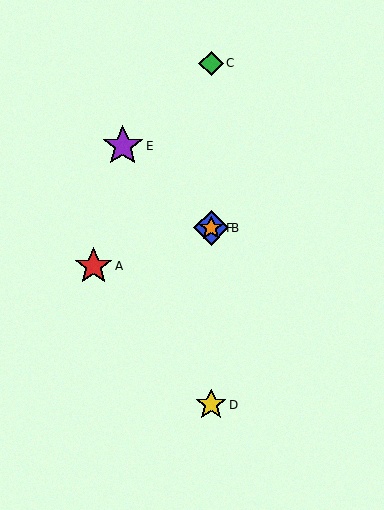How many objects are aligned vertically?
4 objects (B, C, D, F) are aligned vertically.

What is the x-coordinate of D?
Object D is at x≈211.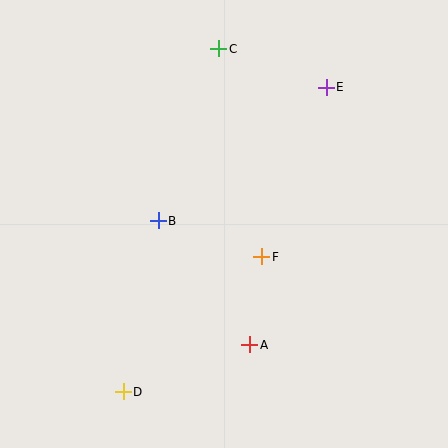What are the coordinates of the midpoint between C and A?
The midpoint between C and A is at (234, 197).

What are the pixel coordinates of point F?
Point F is at (262, 257).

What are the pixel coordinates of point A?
Point A is at (249, 345).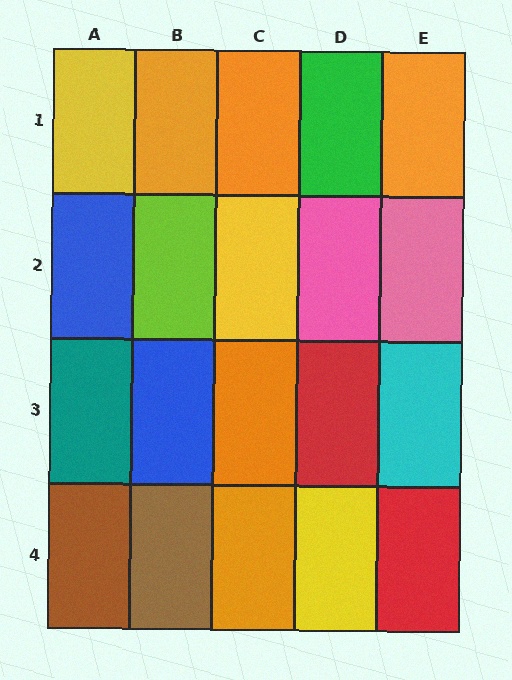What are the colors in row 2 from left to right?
Blue, lime, yellow, pink, pink.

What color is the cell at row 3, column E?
Cyan.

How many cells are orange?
5 cells are orange.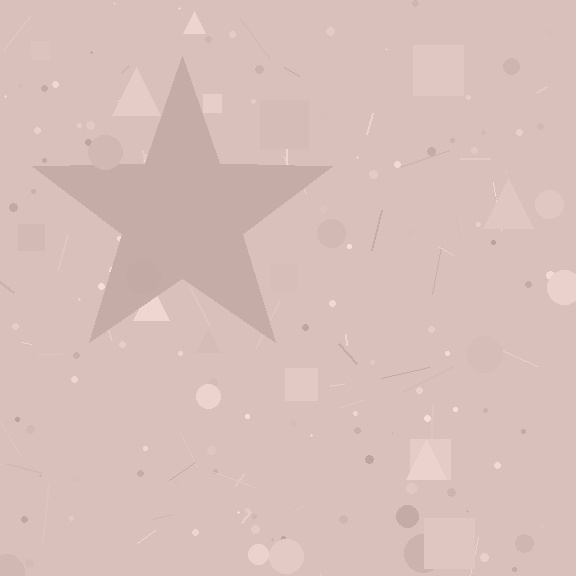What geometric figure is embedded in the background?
A star is embedded in the background.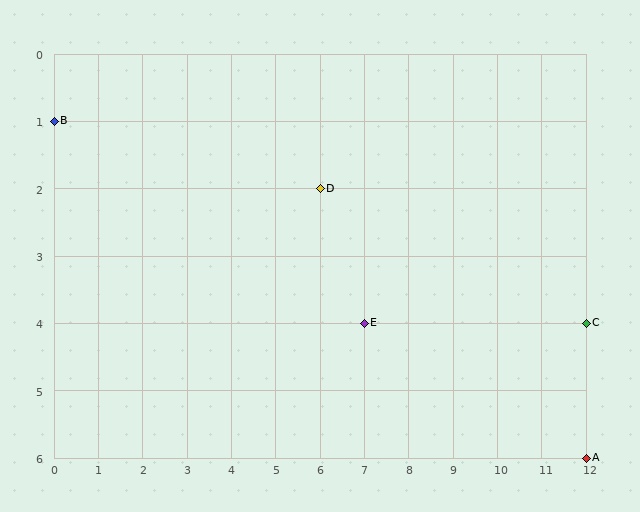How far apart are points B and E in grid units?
Points B and E are 7 columns and 3 rows apart (about 7.6 grid units diagonally).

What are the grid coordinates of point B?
Point B is at grid coordinates (0, 1).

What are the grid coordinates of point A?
Point A is at grid coordinates (12, 6).